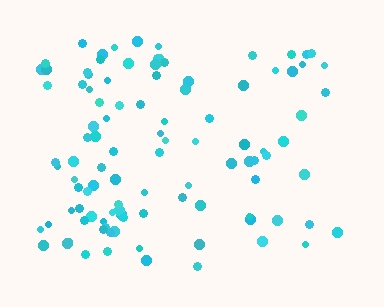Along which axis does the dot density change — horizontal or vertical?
Horizontal.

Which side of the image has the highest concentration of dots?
The left.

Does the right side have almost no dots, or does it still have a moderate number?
Still a moderate number, just noticeably fewer than the left.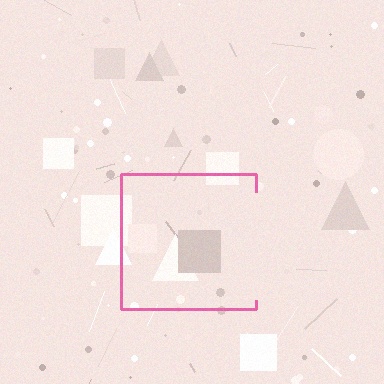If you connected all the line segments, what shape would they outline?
They would outline a square.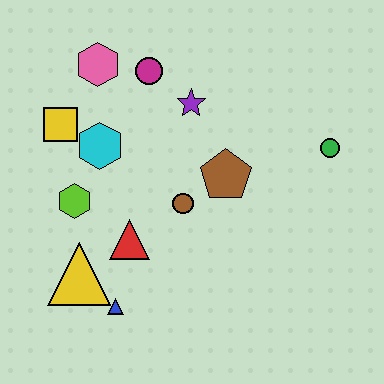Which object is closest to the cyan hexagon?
The yellow square is closest to the cyan hexagon.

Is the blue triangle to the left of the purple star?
Yes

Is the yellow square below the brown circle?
No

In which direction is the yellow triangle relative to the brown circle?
The yellow triangle is to the left of the brown circle.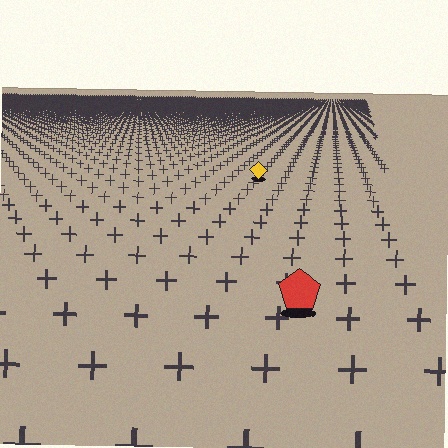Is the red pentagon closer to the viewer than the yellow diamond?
Yes. The red pentagon is closer — you can tell from the texture gradient: the ground texture is coarser near it.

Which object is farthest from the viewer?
The yellow diamond is farthest from the viewer. It appears smaller and the ground texture around it is denser.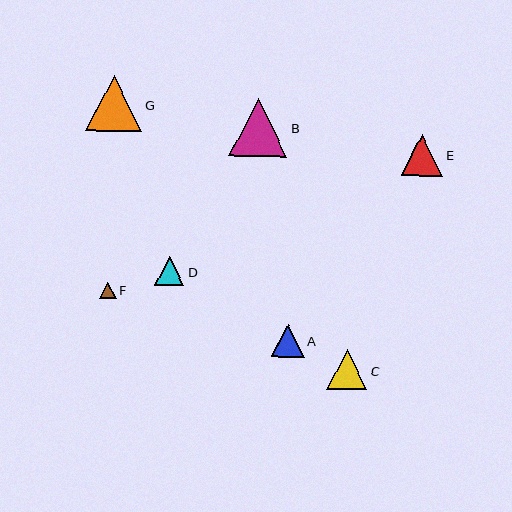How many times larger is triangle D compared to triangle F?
Triangle D is approximately 1.8 times the size of triangle F.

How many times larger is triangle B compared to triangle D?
Triangle B is approximately 2.0 times the size of triangle D.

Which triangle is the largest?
Triangle B is the largest with a size of approximately 58 pixels.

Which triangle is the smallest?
Triangle F is the smallest with a size of approximately 16 pixels.